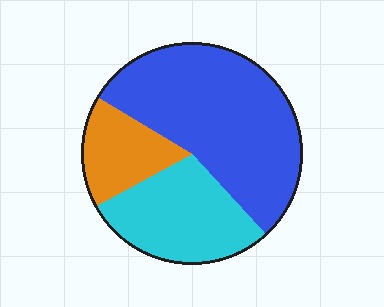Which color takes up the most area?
Blue, at roughly 55%.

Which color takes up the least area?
Orange, at roughly 15%.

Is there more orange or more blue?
Blue.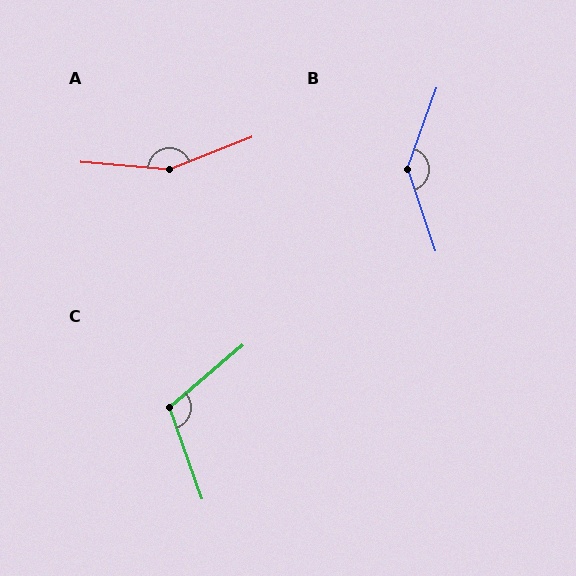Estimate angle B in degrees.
Approximately 141 degrees.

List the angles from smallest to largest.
C (111°), B (141°), A (154°).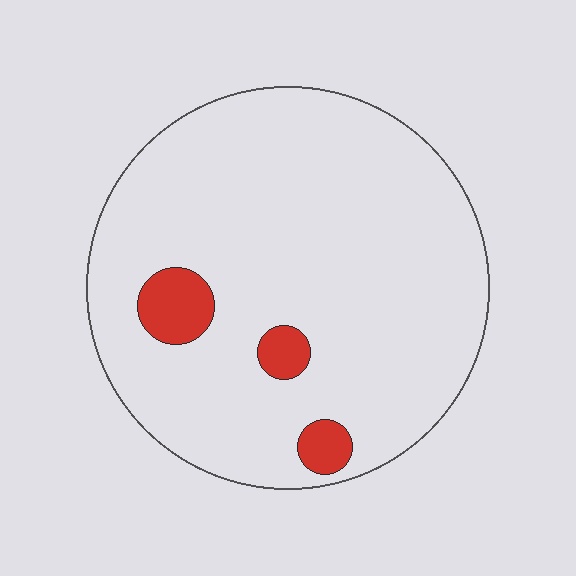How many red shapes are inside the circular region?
3.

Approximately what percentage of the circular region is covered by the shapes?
Approximately 5%.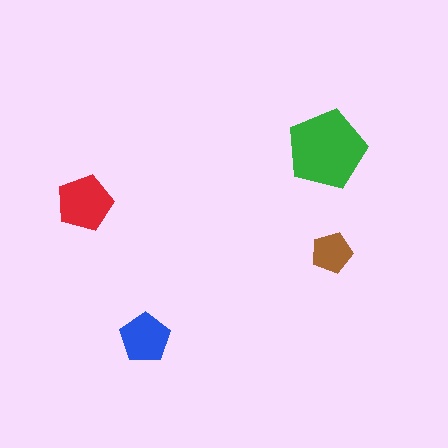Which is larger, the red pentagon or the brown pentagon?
The red one.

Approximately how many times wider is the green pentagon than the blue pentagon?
About 1.5 times wider.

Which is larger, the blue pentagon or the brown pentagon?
The blue one.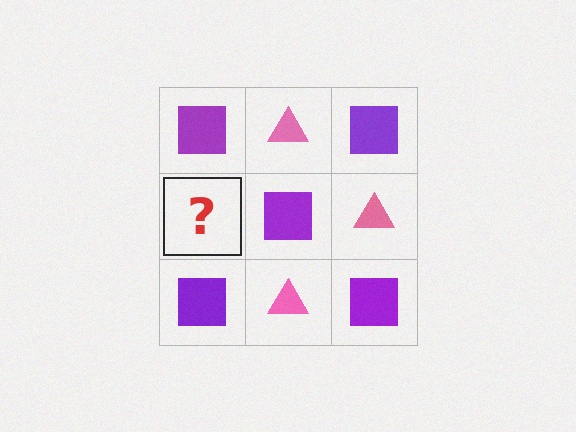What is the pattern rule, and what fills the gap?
The rule is that it alternates purple square and pink triangle in a checkerboard pattern. The gap should be filled with a pink triangle.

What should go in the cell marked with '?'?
The missing cell should contain a pink triangle.